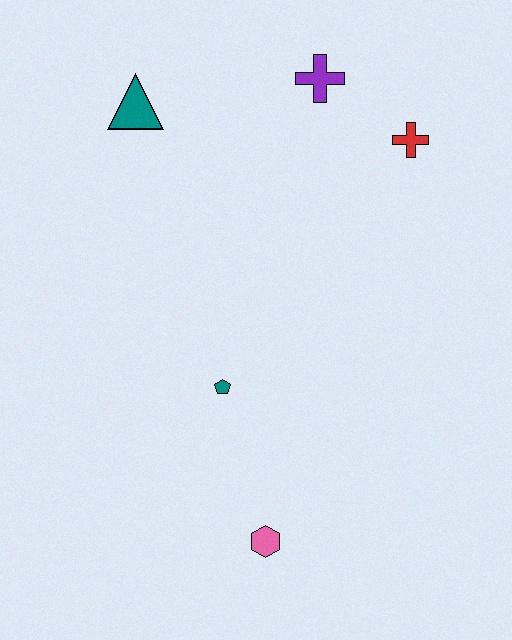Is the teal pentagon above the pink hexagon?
Yes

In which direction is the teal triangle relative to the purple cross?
The teal triangle is to the left of the purple cross.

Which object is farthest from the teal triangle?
The pink hexagon is farthest from the teal triangle.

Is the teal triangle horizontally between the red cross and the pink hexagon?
No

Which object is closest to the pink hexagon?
The teal pentagon is closest to the pink hexagon.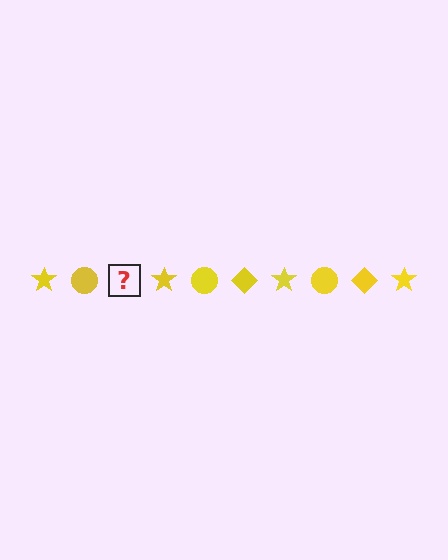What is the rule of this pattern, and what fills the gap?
The rule is that the pattern cycles through star, circle, diamond shapes in yellow. The gap should be filled with a yellow diamond.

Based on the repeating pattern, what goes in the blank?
The blank should be a yellow diamond.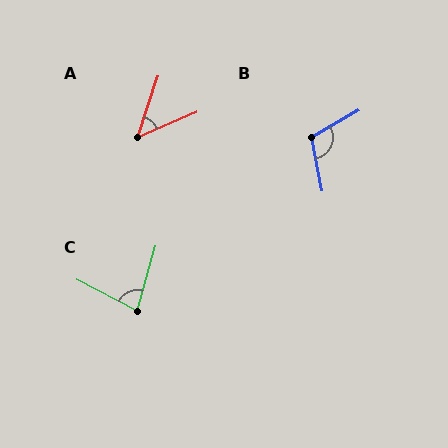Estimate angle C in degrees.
Approximately 78 degrees.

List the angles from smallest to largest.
A (48°), C (78°), B (110°).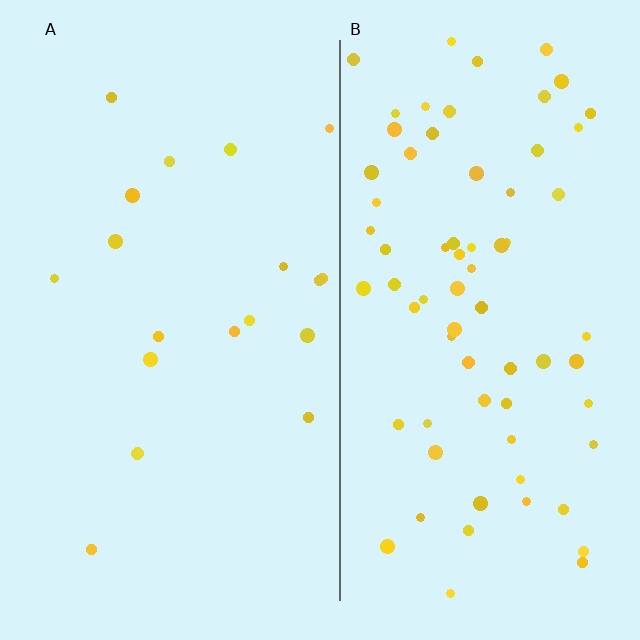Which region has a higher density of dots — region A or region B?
B (the right).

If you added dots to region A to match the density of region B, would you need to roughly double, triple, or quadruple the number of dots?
Approximately quadruple.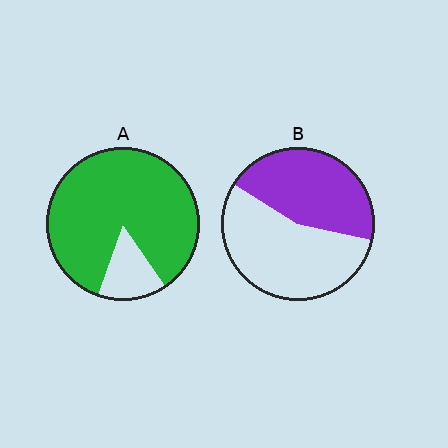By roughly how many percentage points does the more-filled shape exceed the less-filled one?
By roughly 40 percentage points (A over B).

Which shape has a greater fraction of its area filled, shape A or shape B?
Shape A.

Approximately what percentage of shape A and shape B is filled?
A is approximately 85% and B is approximately 45%.